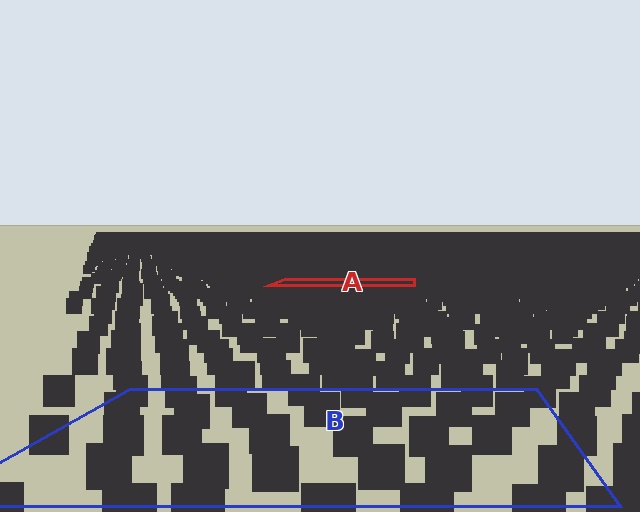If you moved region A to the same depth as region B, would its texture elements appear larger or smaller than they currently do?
They would appear larger. At a closer depth, the same texture elements are projected at a bigger on-screen size.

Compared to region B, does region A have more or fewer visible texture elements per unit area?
Region A has more texture elements per unit area — they are packed more densely because it is farther away.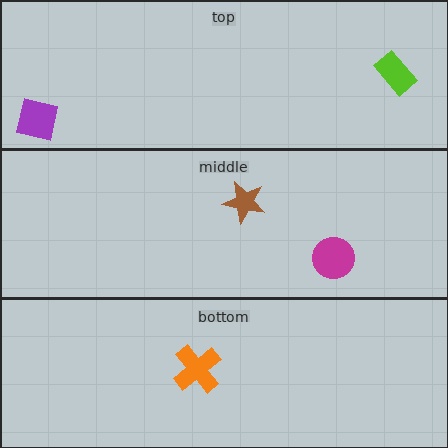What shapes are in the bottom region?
The orange cross.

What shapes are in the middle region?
The brown star, the magenta circle.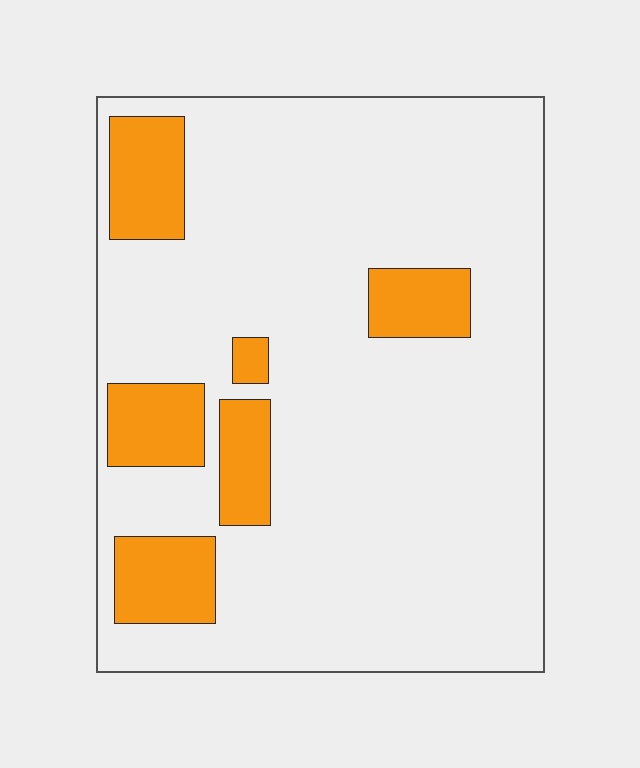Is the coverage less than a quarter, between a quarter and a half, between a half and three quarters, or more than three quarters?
Less than a quarter.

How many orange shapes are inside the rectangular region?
6.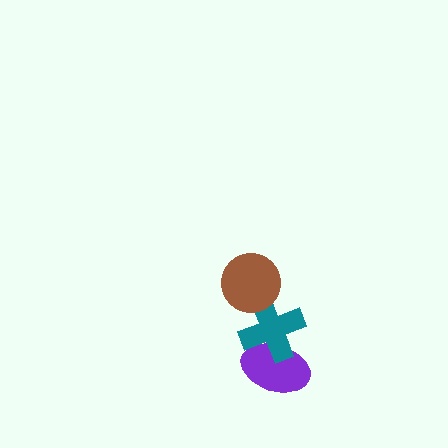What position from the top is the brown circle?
The brown circle is 1st from the top.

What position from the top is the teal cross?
The teal cross is 2nd from the top.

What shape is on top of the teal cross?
The brown circle is on top of the teal cross.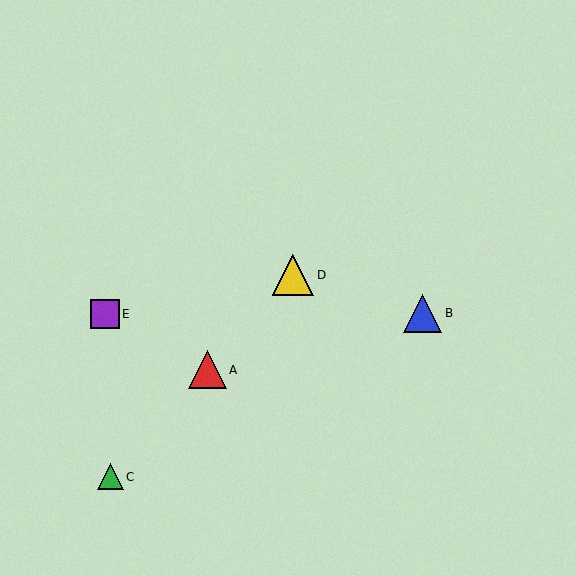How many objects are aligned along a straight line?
3 objects (A, C, D) are aligned along a straight line.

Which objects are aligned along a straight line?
Objects A, C, D are aligned along a straight line.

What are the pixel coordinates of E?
Object E is at (105, 314).